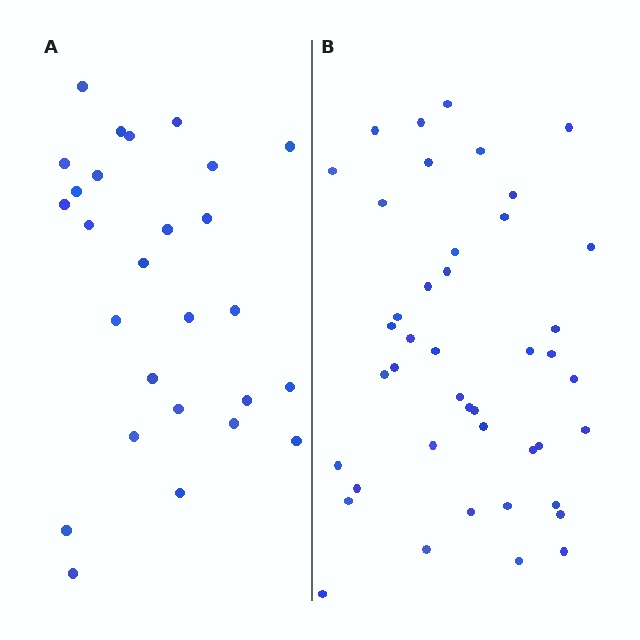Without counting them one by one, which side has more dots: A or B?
Region B (the right region) has more dots.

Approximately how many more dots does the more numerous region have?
Region B has approximately 15 more dots than region A.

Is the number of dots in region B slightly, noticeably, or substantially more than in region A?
Region B has substantially more. The ratio is roughly 1.6 to 1.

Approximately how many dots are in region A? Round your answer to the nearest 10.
About 30 dots. (The exact count is 27, which rounds to 30.)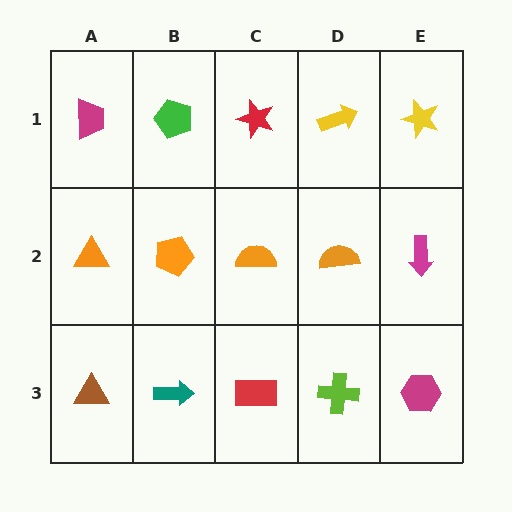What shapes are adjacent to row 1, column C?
An orange semicircle (row 2, column C), a green pentagon (row 1, column B), a yellow arrow (row 1, column D).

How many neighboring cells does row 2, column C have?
4.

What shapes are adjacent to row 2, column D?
A yellow arrow (row 1, column D), a lime cross (row 3, column D), an orange semicircle (row 2, column C), a magenta arrow (row 2, column E).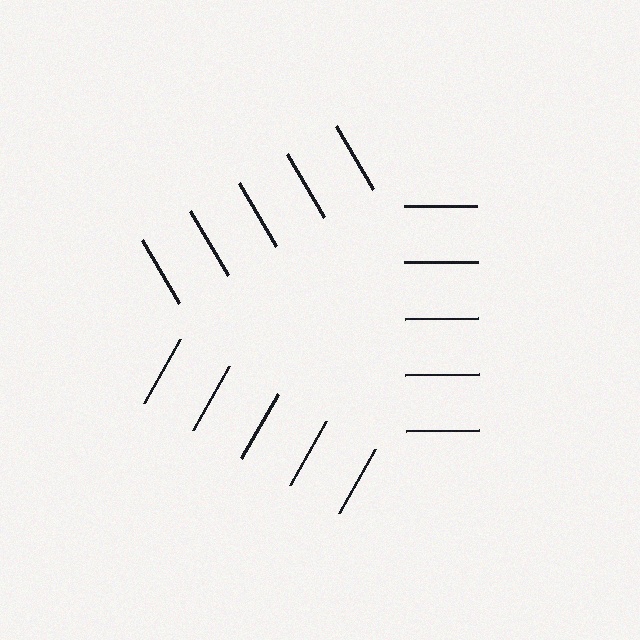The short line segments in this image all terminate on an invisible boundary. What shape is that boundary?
An illusory triangle — the line segments terminate on its edges but no continuous stroke is drawn.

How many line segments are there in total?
15 — 5 along each of the 3 edges.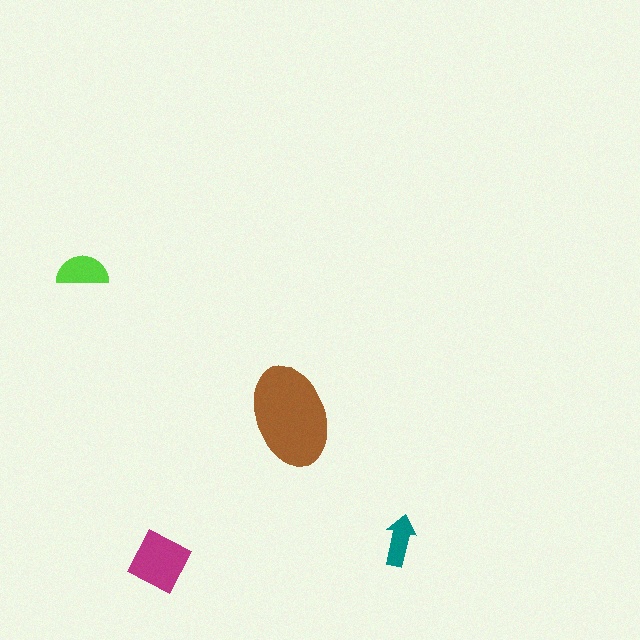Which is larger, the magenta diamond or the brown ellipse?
The brown ellipse.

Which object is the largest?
The brown ellipse.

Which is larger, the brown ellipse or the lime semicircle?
The brown ellipse.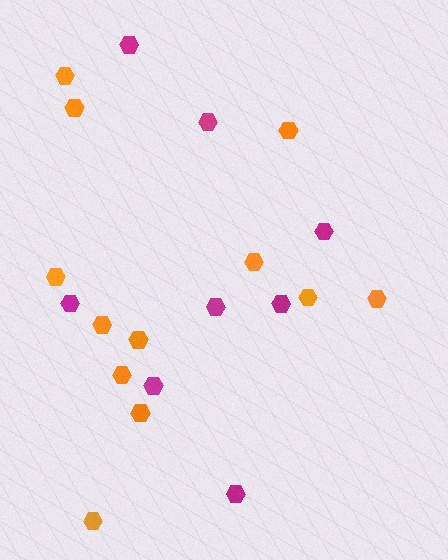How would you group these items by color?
There are 2 groups: one group of orange hexagons (12) and one group of magenta hexagons (8).